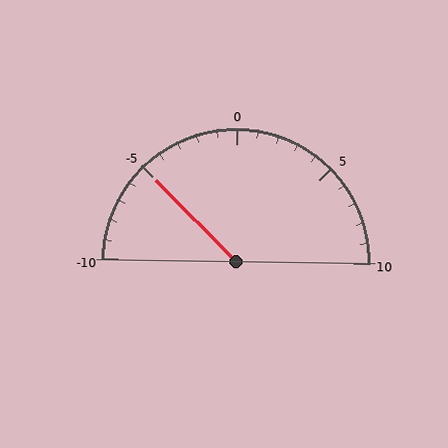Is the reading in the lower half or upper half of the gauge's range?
The reading is in the lower half of the range (-10 to 10).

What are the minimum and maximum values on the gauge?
The gauge ranges from -10 to 10.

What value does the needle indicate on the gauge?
The needle indicates approximately -5.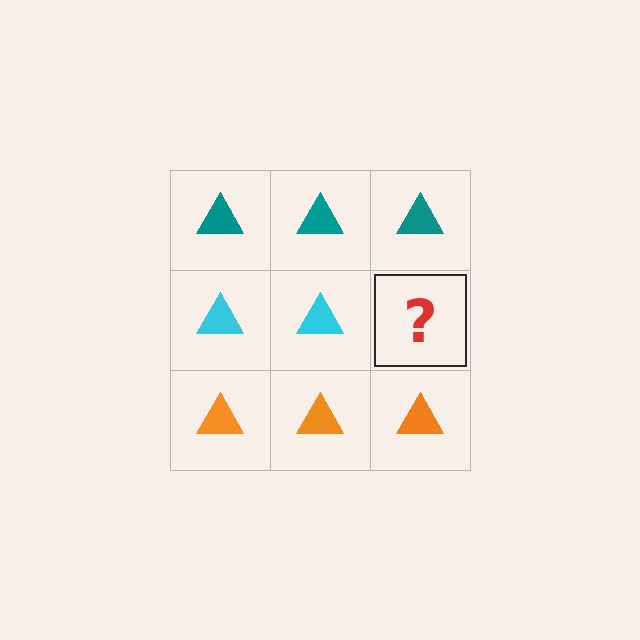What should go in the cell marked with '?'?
The missing cell should contain a cyan triangle.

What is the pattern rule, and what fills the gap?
The rule is that each row has a consistent color. The gap should be filled with a cyan triangle.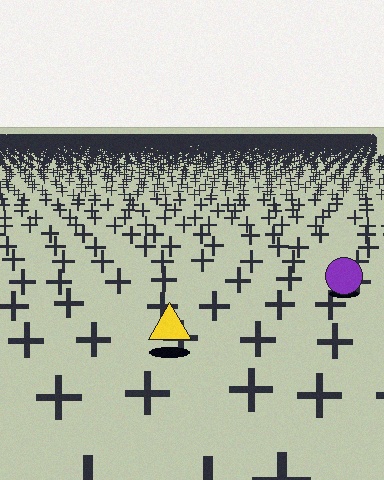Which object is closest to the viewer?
The yellow triangle is closest. The texture marks near it are larger and more spread out.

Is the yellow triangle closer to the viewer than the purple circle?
Yes. The yellow triangle is closer — you can tell from the texture gradient: the ground texture is coarser near it.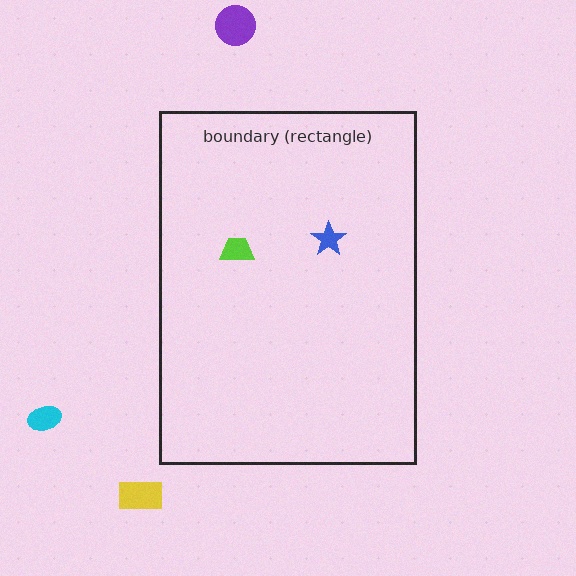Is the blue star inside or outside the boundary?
Inside.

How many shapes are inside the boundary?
2 inside, 3 outside.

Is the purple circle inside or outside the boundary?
Outside.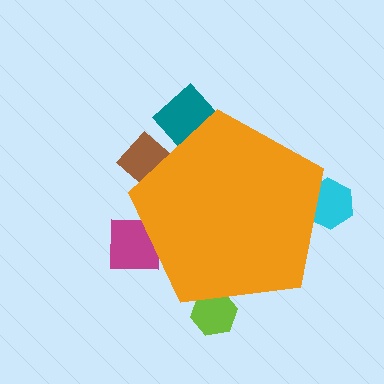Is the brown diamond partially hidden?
Yes, the brown diamond is partially hidden behind the orange pentagon.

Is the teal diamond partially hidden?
Yes, the teal diamond is partially hidden behind the orange pentagon.